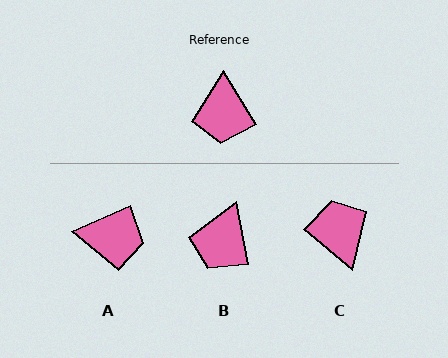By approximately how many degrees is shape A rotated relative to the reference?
Approximately 82 degrees counter-clockwise.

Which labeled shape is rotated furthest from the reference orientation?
C, about 161 degrees away.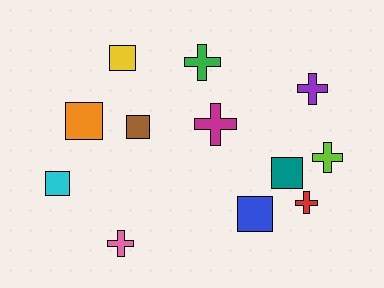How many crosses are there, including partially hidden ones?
There are 6 crosses.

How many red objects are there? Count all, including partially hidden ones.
There is 1 red object.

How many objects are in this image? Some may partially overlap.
There are 12 objects.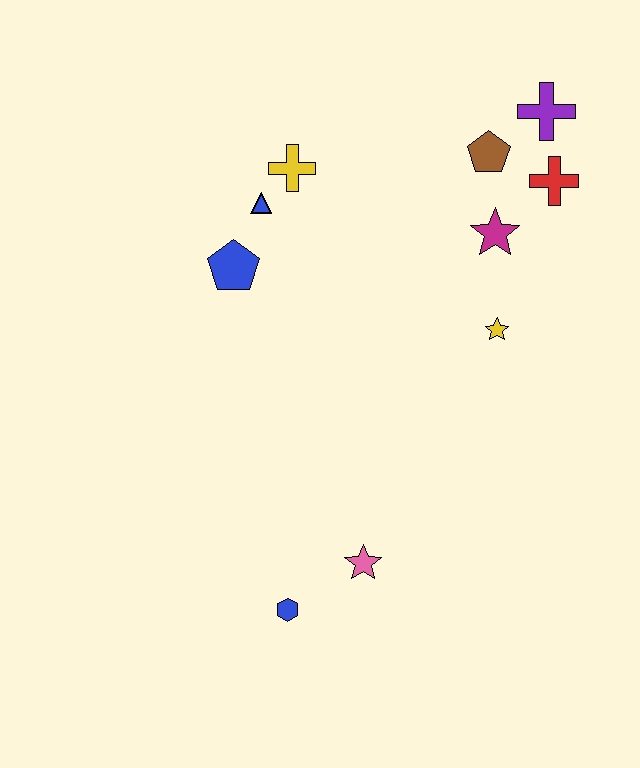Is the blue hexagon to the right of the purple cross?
No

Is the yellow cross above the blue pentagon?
Yes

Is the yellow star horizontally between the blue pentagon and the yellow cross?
No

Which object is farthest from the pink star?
The purple cross is farthest from the pink star.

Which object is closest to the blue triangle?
The yellow cross is closest to the blue triangle.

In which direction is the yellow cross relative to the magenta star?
The yellow cross is to the left of the magenta star.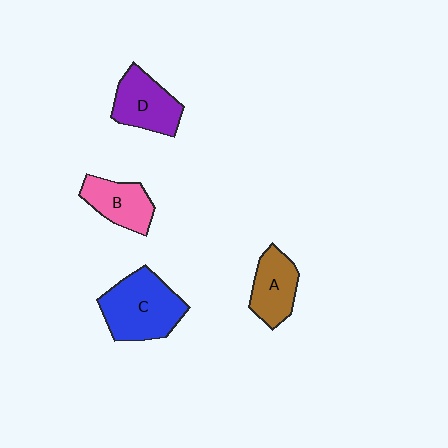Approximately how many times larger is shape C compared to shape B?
Approximately 1.6 times.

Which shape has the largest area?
Shape C (blue).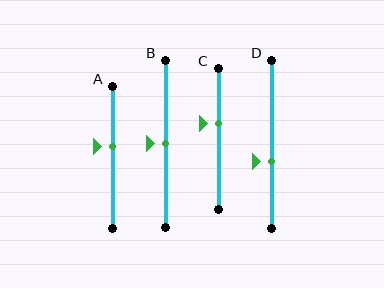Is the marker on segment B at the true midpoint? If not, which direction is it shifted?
Yes, the marker on segment B is at the true midpoint.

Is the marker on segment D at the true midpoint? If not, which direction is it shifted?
No, the marker on segment D is shifted downward by about 11% of the segment length.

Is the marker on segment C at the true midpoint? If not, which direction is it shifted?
No, the marker on segment C is shifted upward by about 11% of the segment length.